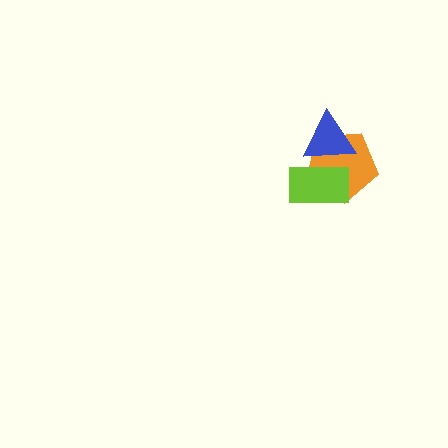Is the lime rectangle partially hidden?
No, no other shape covers it.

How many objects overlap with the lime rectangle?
2 objects overlap with the lime rectangle.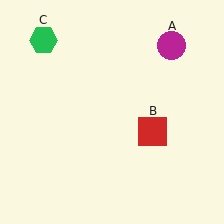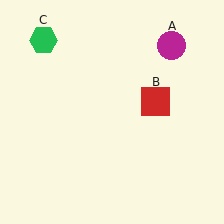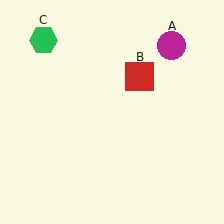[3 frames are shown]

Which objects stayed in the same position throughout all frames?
Magenta circle (object A) and green hexagon (object C) remained stationary.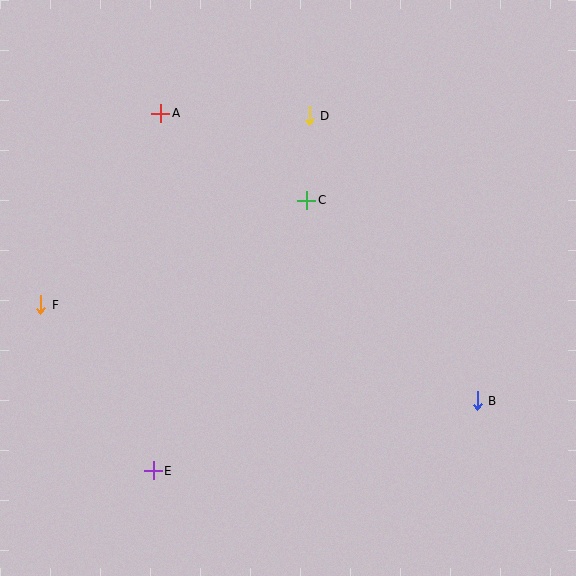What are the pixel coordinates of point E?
Point E is at (153, 471).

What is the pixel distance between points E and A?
The distance between E and A is 357 pixels.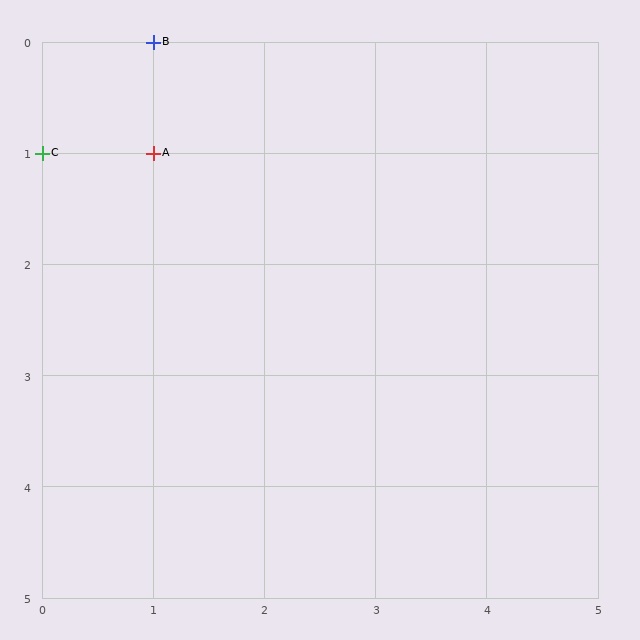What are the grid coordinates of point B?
Point B is at grid coordinates (1, 0).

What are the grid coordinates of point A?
Point A is at grid coordinates (1, 1).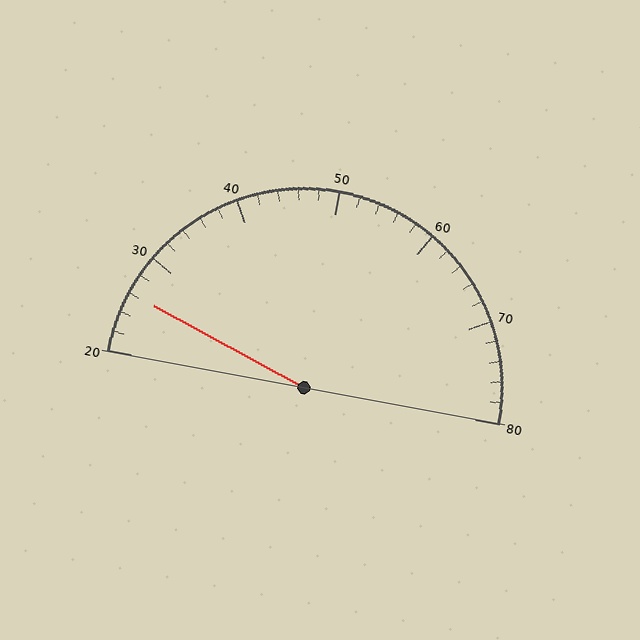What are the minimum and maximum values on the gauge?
The gauge ranges from 20 to 80.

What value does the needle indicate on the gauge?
The needle indicates approximately 26.